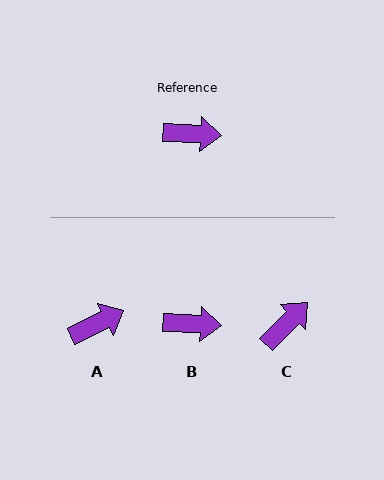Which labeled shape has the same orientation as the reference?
B.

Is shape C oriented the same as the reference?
No, it is off by about 48 degrees.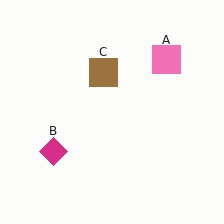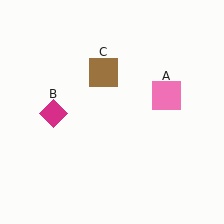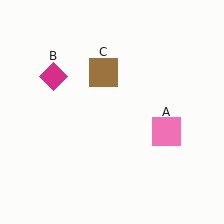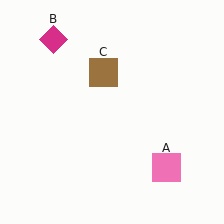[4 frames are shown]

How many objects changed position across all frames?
2 objects changed position: pink square (object A), magenta diamond (object B).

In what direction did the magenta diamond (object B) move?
The magenta diamond (object B) moved up.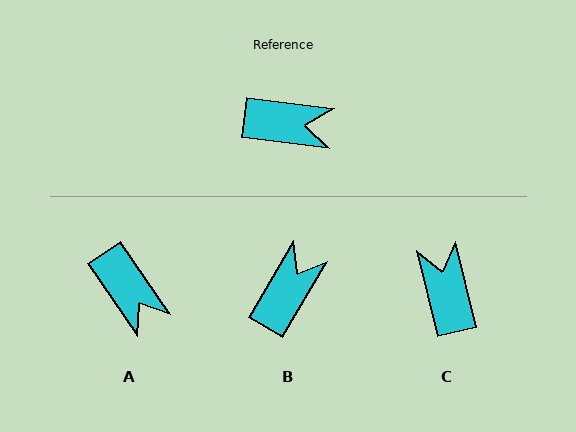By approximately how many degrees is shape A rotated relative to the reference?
Approximately 49 degrees clockwise.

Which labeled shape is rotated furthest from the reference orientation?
C, about 111 degrees away.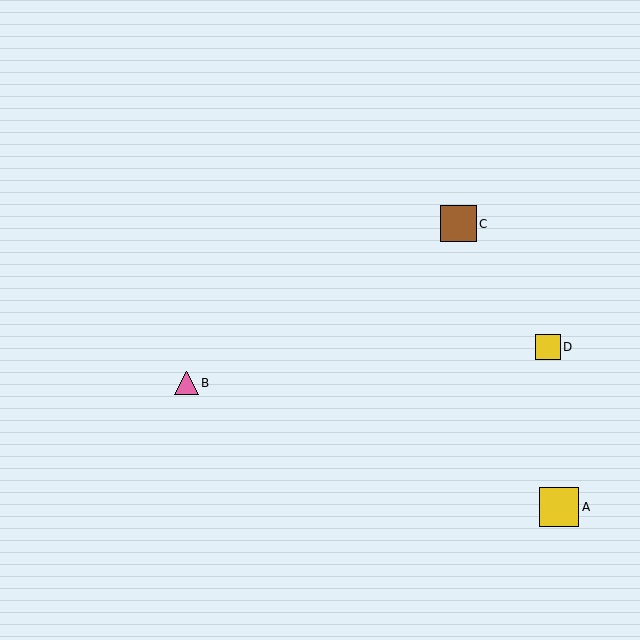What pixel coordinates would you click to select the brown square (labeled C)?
Click at (458, 224) to select the brown square C.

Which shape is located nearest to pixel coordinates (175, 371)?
The pink triangle (labeled B) at (186, 383) is nearest to that location.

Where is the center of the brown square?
The center of the brown square is at (458, 224).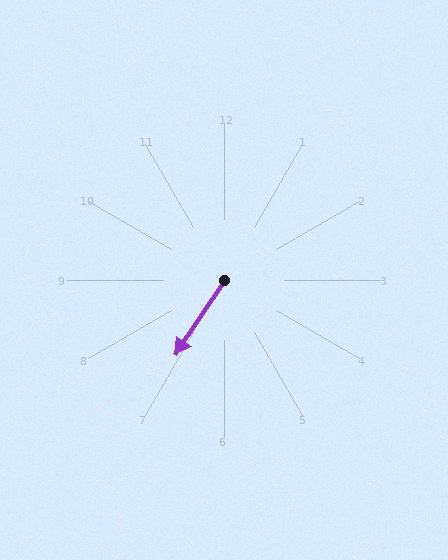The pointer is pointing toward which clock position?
Roughly 7 o'clock.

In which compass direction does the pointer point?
Southwest.